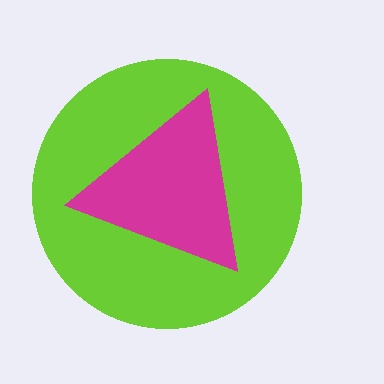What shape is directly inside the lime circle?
The magenta triangle.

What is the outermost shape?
The lime circle.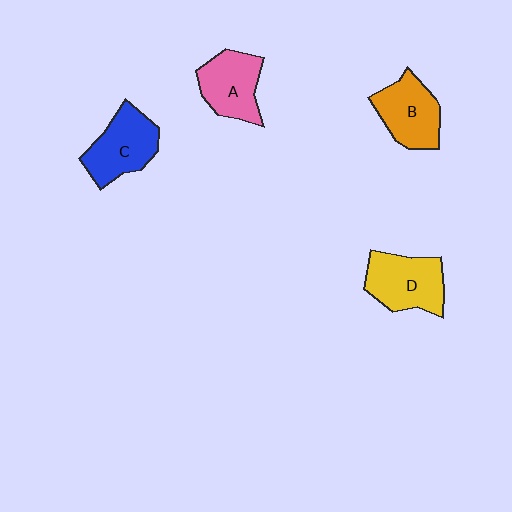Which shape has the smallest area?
Shape A (pink).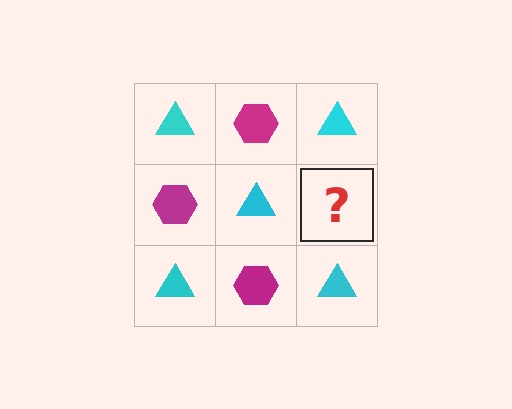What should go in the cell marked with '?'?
The missing cell should contain a magenta hexagon.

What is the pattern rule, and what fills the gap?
The rule is that it alternates cyan triangle and magenta hexagon in a checkerboard pattern. The gap should be filled with a magenta hexagon.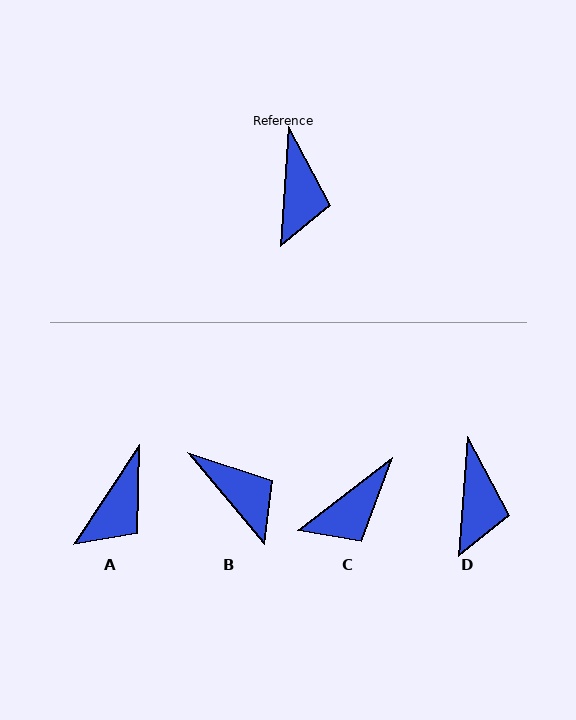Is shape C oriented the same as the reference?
No, it is off by about 49 degrees.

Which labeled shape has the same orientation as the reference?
D.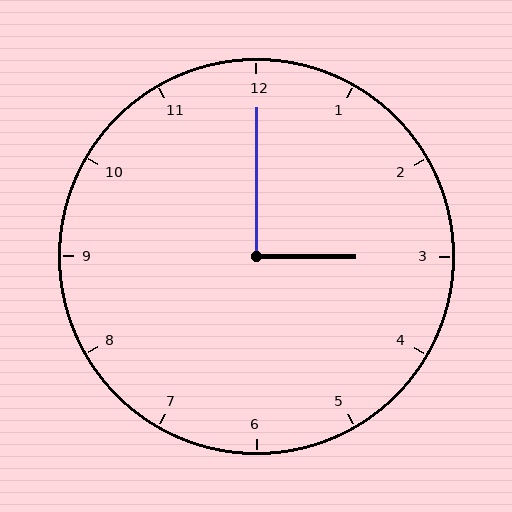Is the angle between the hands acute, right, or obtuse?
It is right.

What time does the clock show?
3:00.